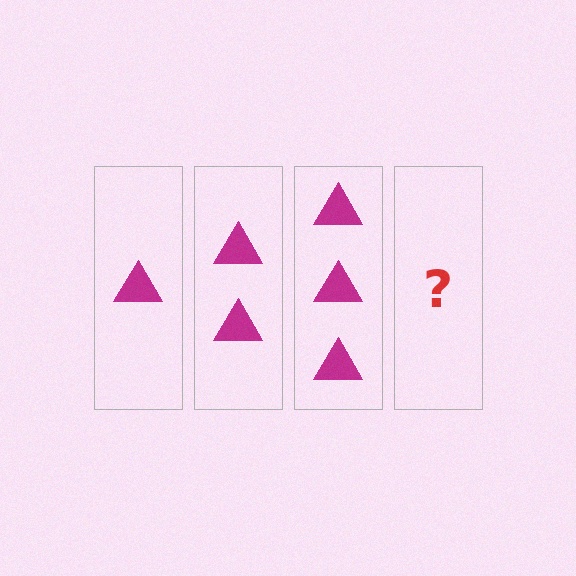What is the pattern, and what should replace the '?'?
The pattern is that each step adds one more triangle. The '?' should be 4 triangles.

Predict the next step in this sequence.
The next step is 4 triangles.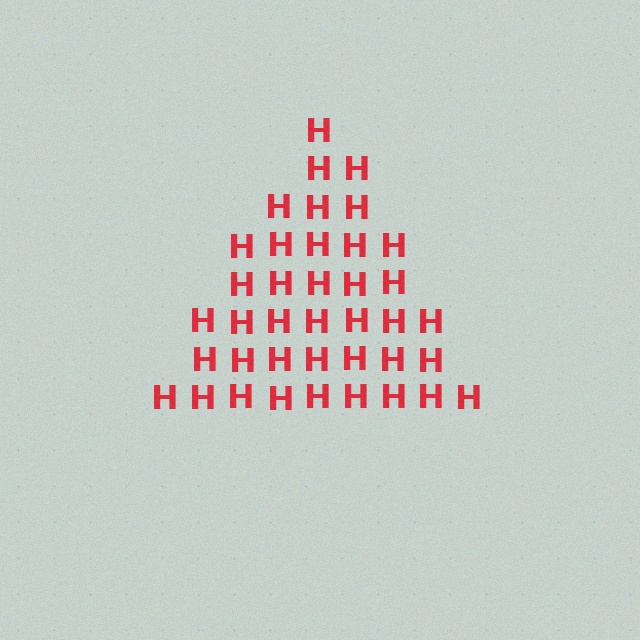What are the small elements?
The small elements are letter H's.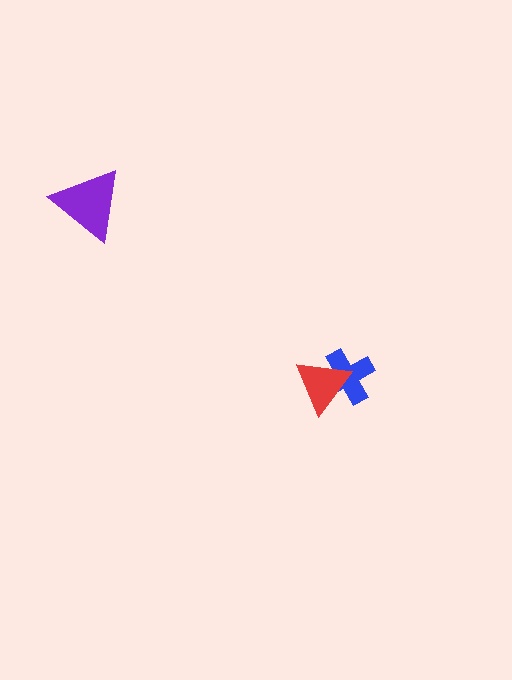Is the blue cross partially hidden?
Yes, it is partially covered by another shape.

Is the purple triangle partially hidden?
No, no other shape covers it.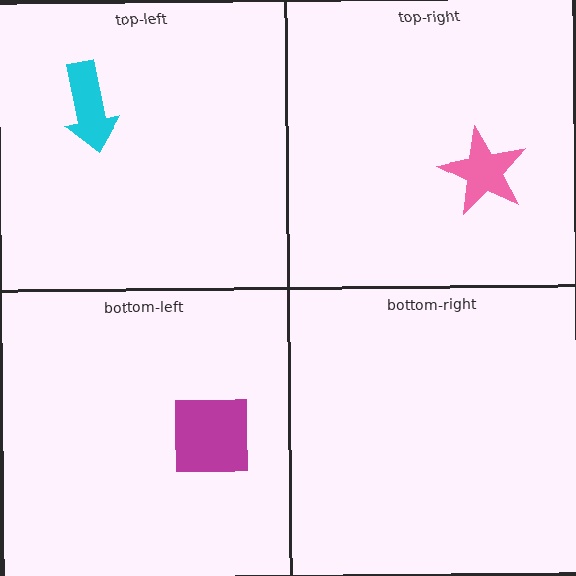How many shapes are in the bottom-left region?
1.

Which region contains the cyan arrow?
The top-left region.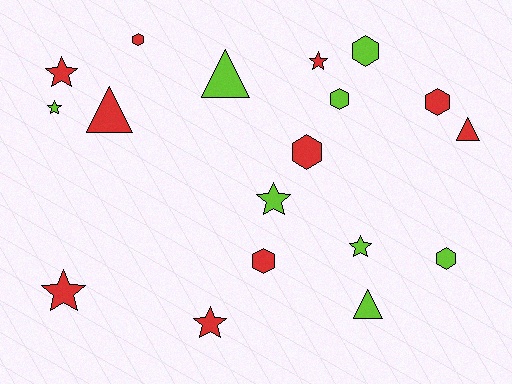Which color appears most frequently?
Red, with 10 objects.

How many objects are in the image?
There are 18 objects.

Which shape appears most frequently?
Hexagon, with 7 objects.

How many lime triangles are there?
There are 2 lime triangles.